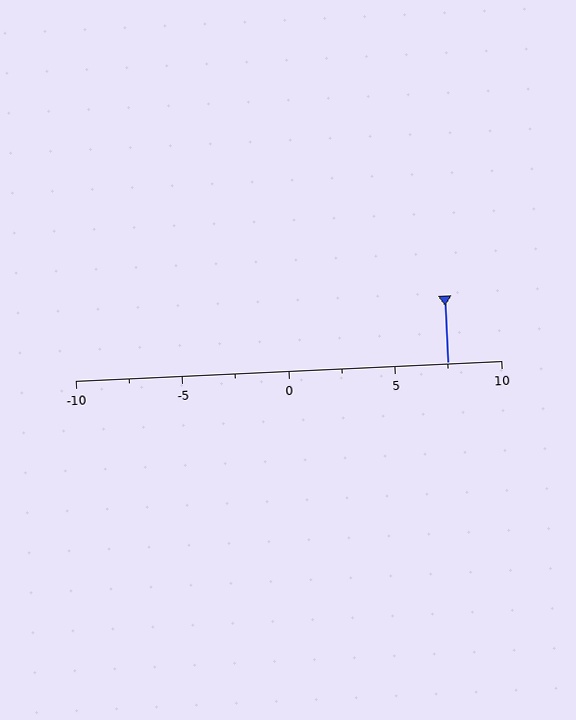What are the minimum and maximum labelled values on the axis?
The axis runs from -10 to 10.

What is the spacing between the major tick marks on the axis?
The major ticks are spaced 5 apart.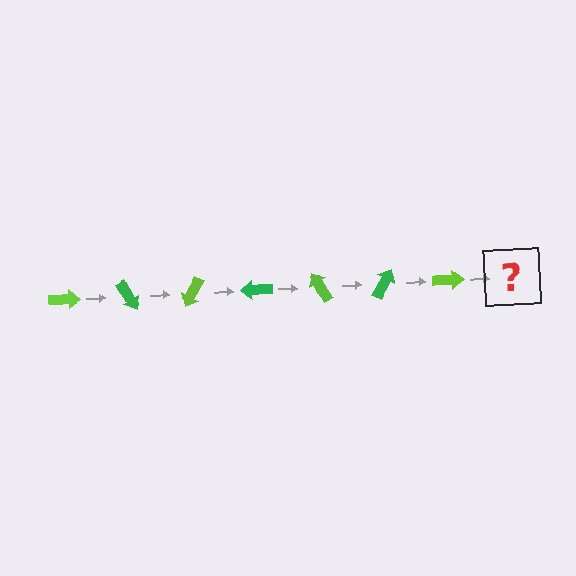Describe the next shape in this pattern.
It should be a green arrow, rotated 420 degrees from the start.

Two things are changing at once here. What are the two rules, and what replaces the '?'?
The two rules are that it rotates 60 degrees each step and the color cycles through lime and green. The '?' should be a green arrow, rotated 420 degrees from the start.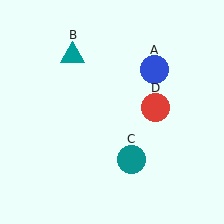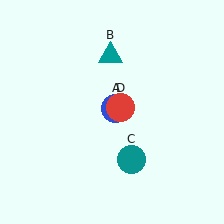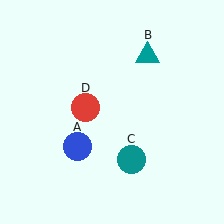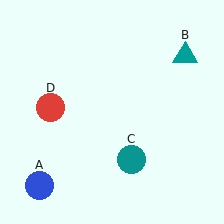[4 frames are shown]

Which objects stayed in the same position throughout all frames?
Teal circle (object C) remained stationary.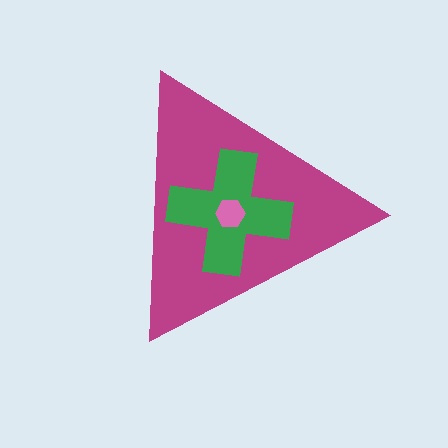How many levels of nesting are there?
3.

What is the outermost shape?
The magenta triangle.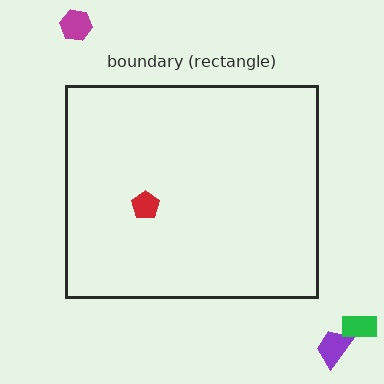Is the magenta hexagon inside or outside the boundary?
Outside.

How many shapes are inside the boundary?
1 inside, 3 outside.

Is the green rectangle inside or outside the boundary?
Outside.